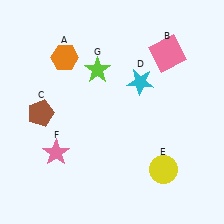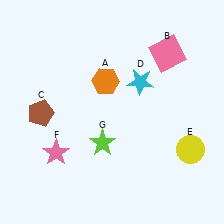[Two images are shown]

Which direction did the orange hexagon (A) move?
The orange hexagon (A) moved right.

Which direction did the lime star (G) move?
The lime star (G) moved down.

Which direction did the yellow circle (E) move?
The yellow circle (E) moved right.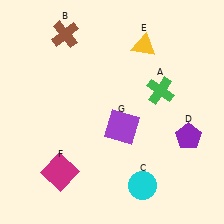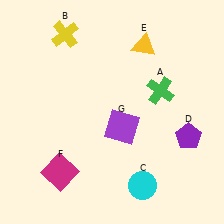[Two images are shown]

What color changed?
The cross (B) changed from brown in Image 1 to yellow in Image 2.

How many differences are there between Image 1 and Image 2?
There is 1 difference between the two images.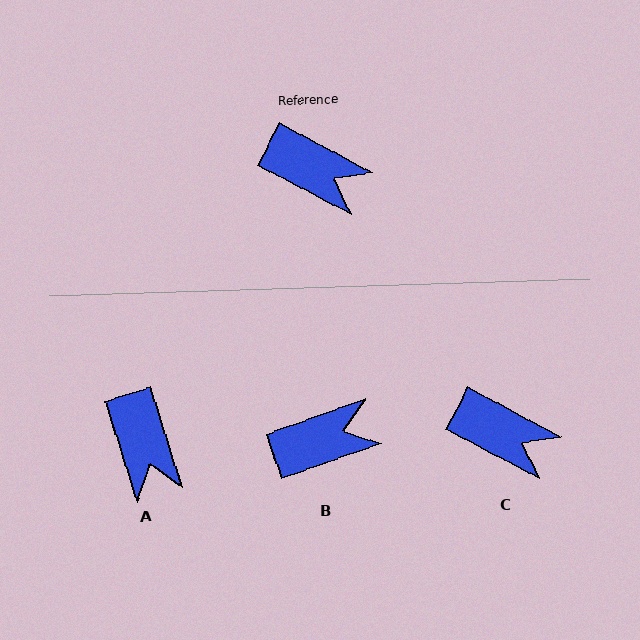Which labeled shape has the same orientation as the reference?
C.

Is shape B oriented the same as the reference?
No, it is off by about 47 degrees.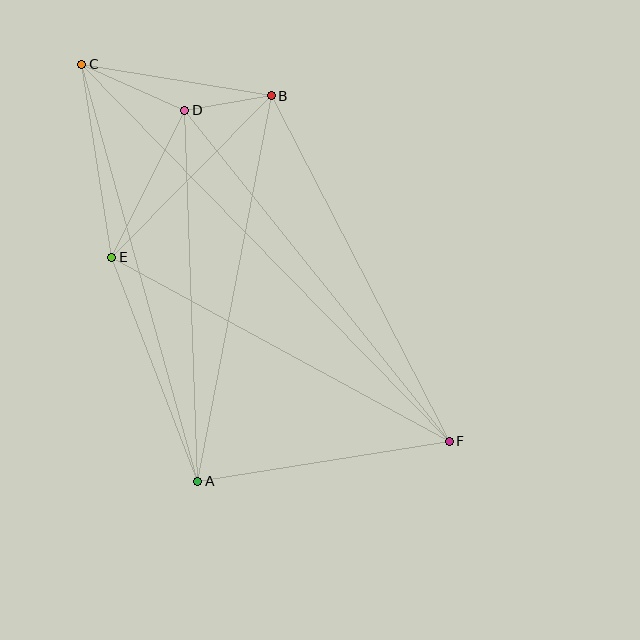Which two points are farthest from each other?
Points C and F are farthest from each other.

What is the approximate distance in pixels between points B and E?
The distance between B and E is approximately 227 pixels.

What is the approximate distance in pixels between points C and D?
The distance between C and D is approximately 113 pixels.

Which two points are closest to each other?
Points B and D are closest to each other.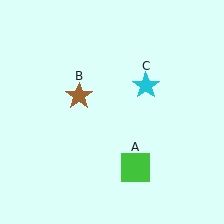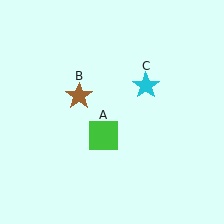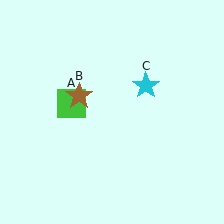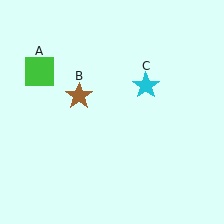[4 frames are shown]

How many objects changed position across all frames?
1 object changed position: green square (object A).